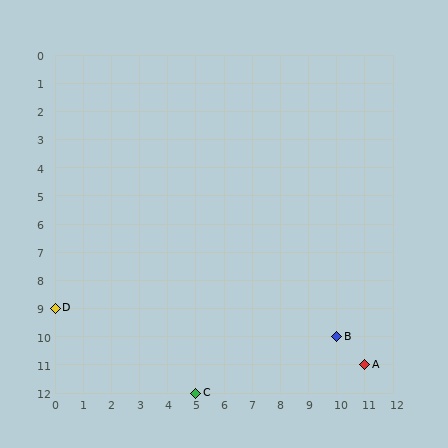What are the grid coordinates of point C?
Point C is at grid coordinates (5, 12).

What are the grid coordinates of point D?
Point D is at grid coordinates (0, 9).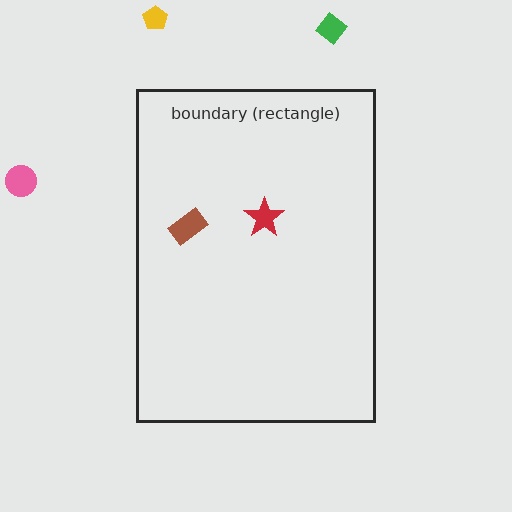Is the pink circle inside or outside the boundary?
Outside.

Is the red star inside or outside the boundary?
Inside.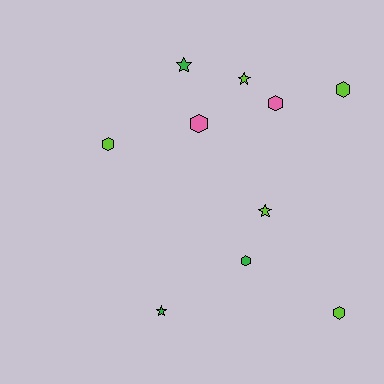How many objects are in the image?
There are 10 objects.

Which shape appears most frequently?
Hexagon, with 6 objects.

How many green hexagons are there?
There is 1 green hexagon.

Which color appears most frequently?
Lime, with 5 objects.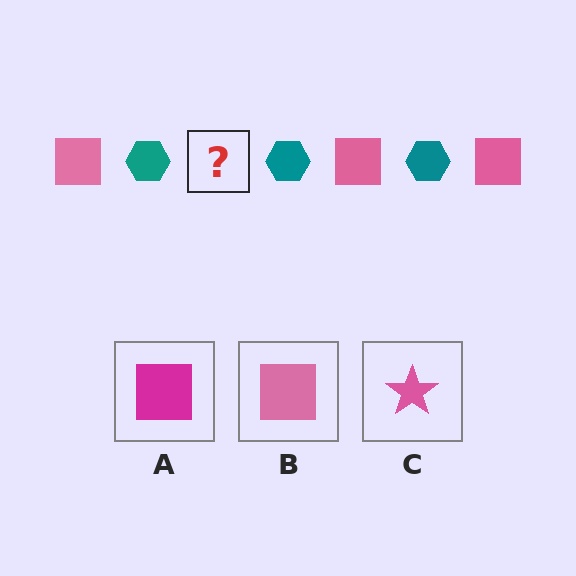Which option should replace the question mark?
Option B.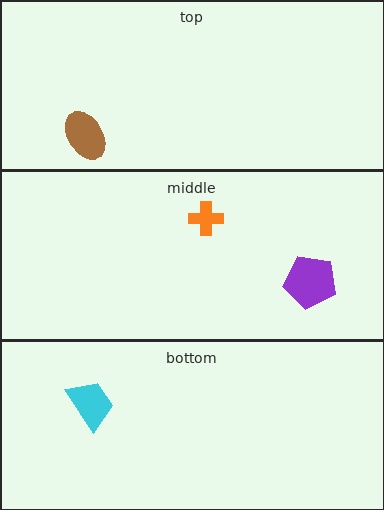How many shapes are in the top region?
1.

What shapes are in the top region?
The brown ellipse.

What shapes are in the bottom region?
The cyan trapezoid.